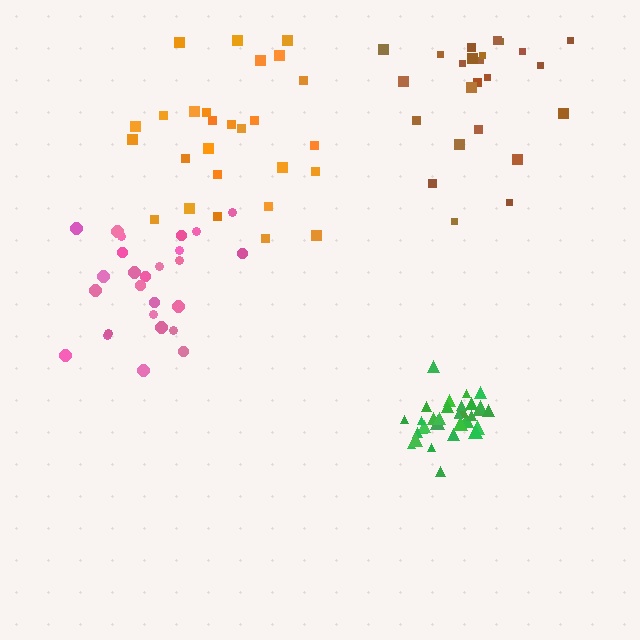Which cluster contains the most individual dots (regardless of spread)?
Green (31).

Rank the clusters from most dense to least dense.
green, pink, brown, orange.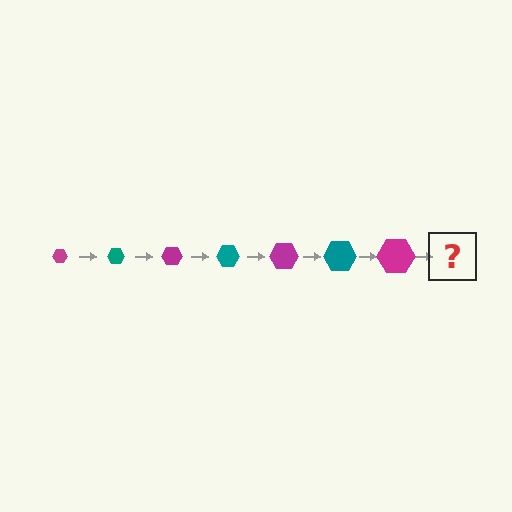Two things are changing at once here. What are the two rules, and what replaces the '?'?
The two rules are that the hexagon grows larger each step and the color cycles through magenta and teal. The '?' should be a teal hexagon, larger than the previous one.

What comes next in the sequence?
The next element should be a teal hexagon, larger than the previous one.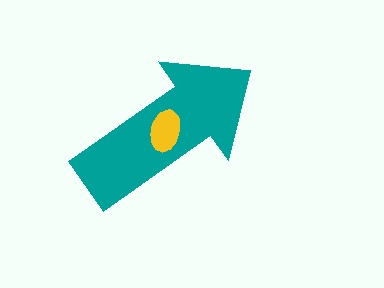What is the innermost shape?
The yellow ellipse.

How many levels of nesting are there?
2.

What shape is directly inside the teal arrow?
The yellow ellipse.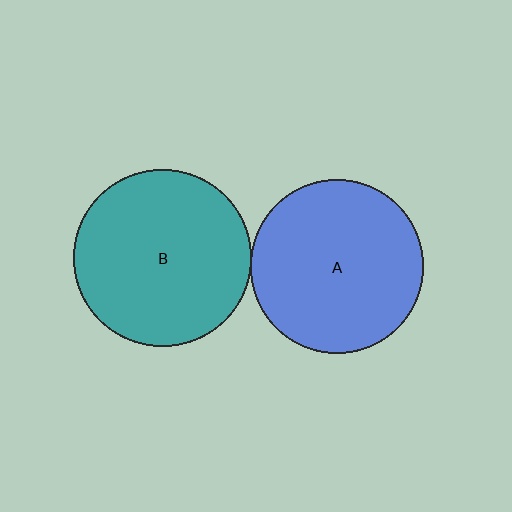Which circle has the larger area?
Circle B (teal).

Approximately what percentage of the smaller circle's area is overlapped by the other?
Approximately 5%.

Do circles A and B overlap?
Yes.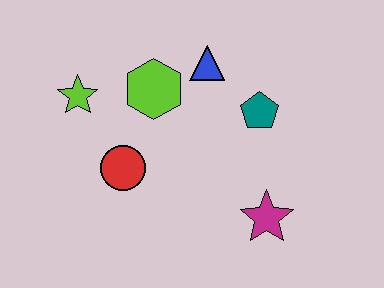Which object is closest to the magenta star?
The teal pentagon is closest to the magenta star.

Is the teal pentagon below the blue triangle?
Yes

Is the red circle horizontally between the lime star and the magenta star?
Yes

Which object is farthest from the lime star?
The magenta star is farthest from the lime star.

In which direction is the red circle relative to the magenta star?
The red circle is to the left of the magenta star.